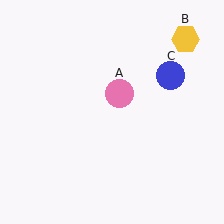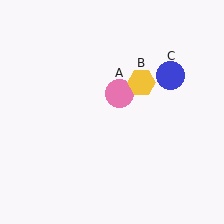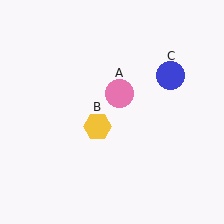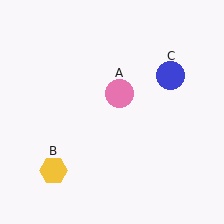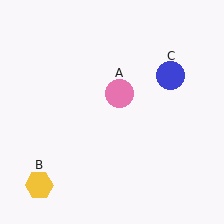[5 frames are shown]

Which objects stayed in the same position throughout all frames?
Pink circle (object A) and blue circle (object C) remained stationary.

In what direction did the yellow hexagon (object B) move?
The yellow hexagon (object B) moved down and to the left.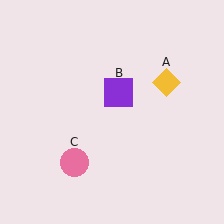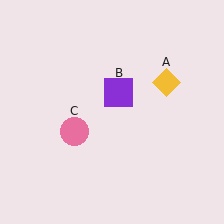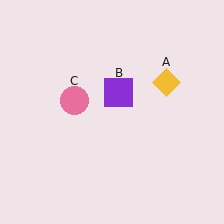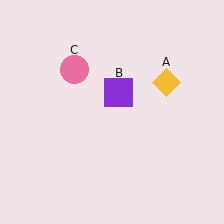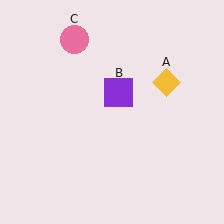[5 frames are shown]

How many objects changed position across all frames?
1 object changed position: pink circle (object C).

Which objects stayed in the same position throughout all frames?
Yellow diamond (object A) and purple square (object B) remained stationary.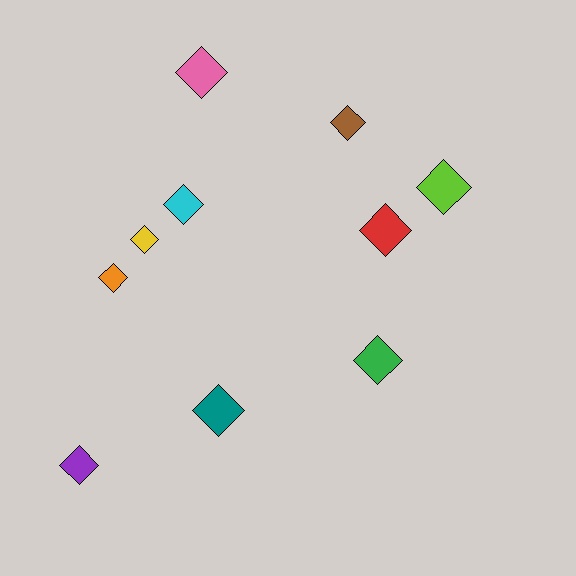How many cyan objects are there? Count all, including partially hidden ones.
There is 1 cyan object.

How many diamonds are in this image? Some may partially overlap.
There are 10 diamonds.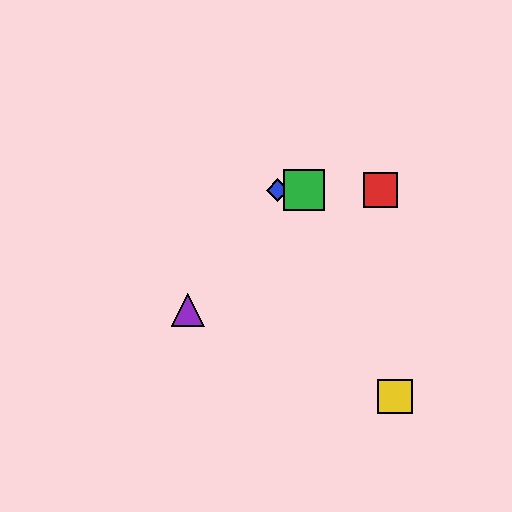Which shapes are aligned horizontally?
The red square, the blue diamond, the green square are aligned horizontally.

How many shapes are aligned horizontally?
3 shapes (the red square, the blue diamond, the green square) are aligned horizontally.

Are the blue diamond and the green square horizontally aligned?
Yes, both are at y≈190.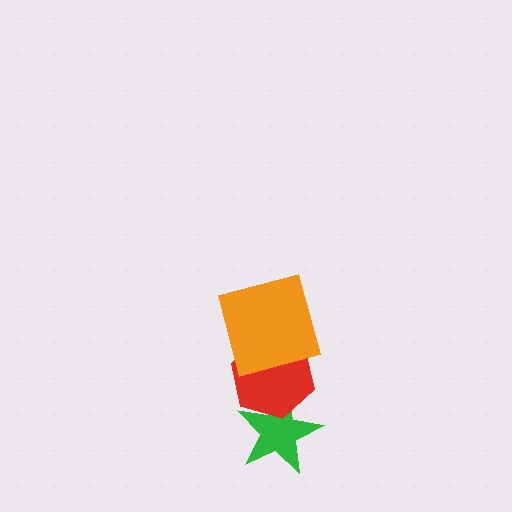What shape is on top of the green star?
The red hexagon is on top of the green star.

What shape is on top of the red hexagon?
The orange square is on top of the red hexagon.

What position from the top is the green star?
The green star is 3rd from the top.